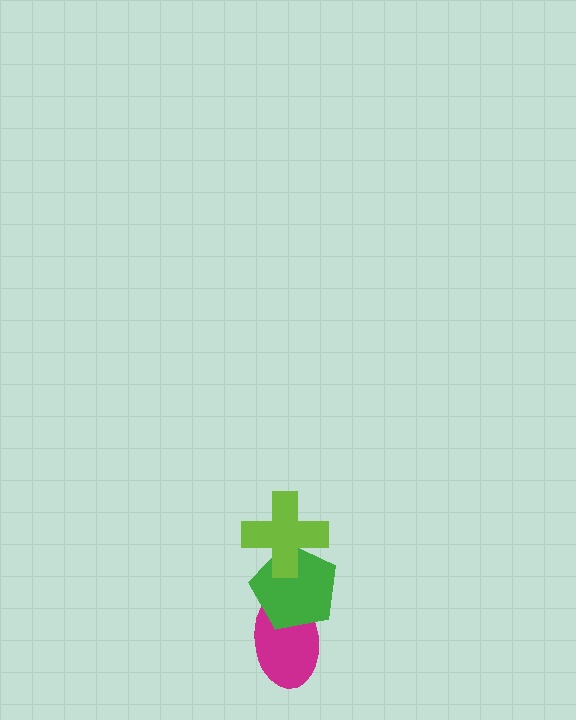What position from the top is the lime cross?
The lime cross is 1st from the top.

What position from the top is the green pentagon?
The green pentagon is 2nd from the top.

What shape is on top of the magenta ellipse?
The green pentagon is on top of the magenta ellipse.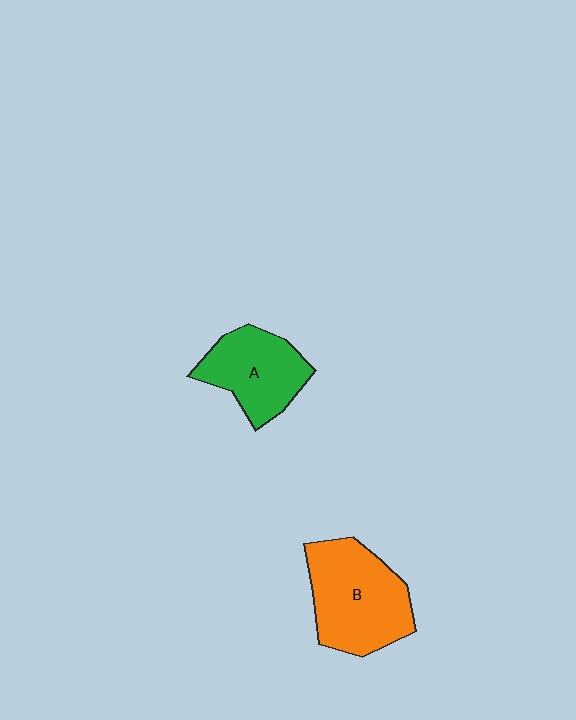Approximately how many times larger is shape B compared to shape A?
Approximately 1.3 times.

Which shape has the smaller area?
Shape A (green).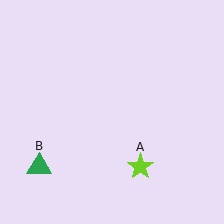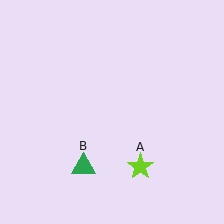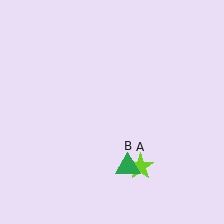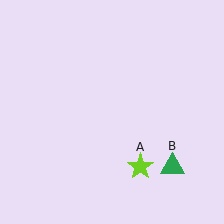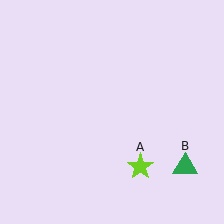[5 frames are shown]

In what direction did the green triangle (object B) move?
The green triangle (object B) moved right.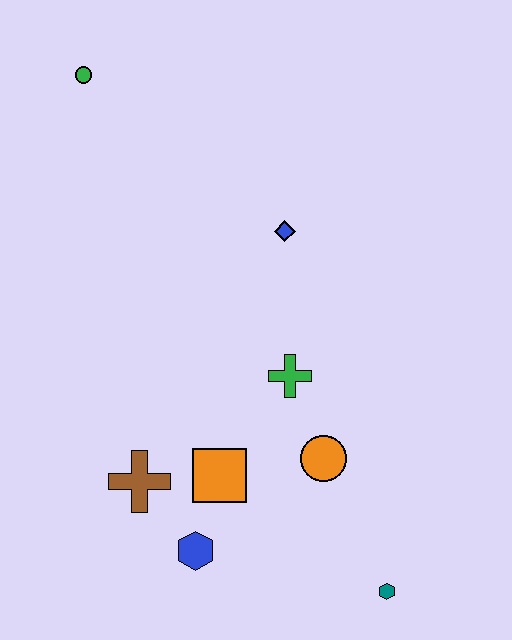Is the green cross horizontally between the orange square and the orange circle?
Yes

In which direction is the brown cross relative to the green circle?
The brown cross is below the green circle.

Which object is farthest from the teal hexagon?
The green circle is farthest from the teal hexagon.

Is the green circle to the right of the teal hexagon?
No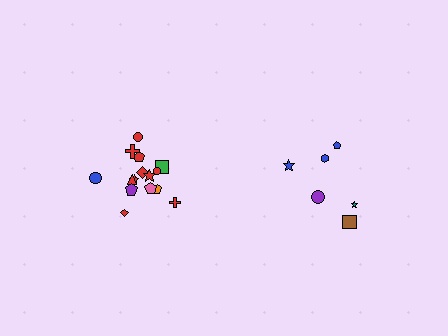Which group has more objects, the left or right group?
The left group.